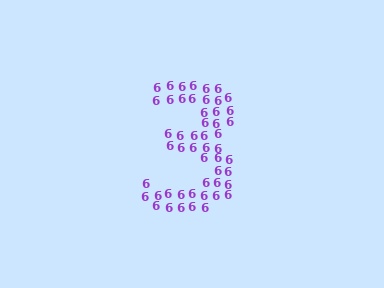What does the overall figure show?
The overall figure shows the digit 3.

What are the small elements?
The small elements are digit 6's.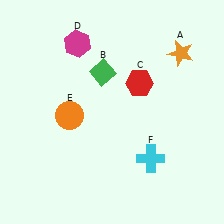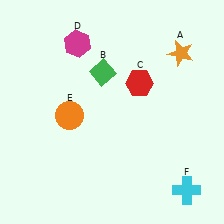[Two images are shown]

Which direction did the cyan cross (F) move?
The cyan cross (F) moved right.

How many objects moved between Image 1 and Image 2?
1 object moved between the two images.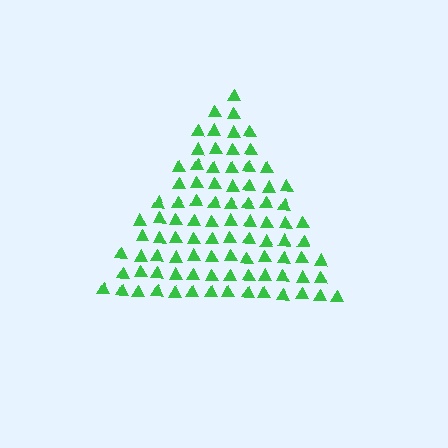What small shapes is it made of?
It is made of small triangles.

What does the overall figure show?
The overall figure shows a triangle.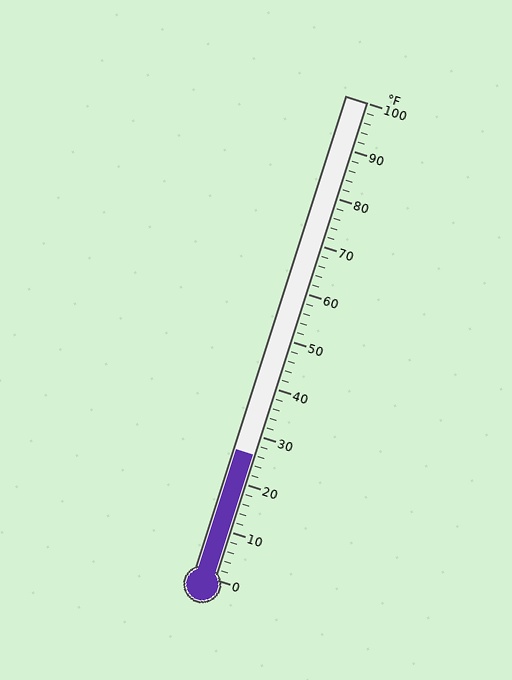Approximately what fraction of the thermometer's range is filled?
The thermometer is filled to approximately 25% of its range.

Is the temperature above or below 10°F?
The temperature is above 10°F.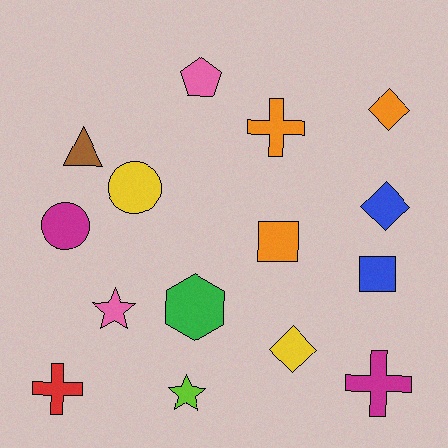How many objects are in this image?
There are 15 objects.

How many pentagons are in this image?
There is 1 pentagon.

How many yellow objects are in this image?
There are 2 yellow objects.